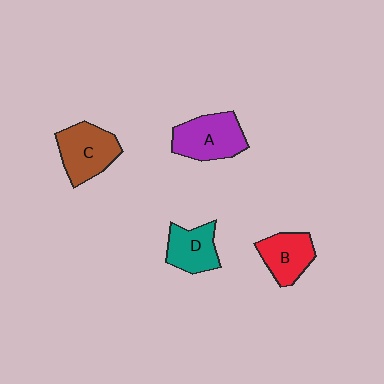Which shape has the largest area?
Shape A (purple).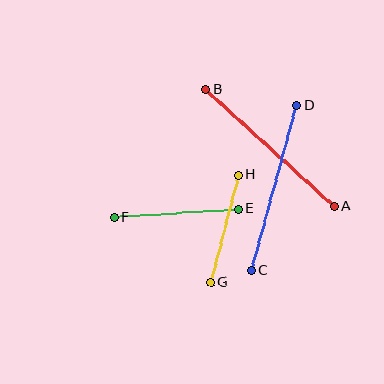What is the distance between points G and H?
The distance is approximately 111 pixels.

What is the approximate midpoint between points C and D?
The midpoint is at approximately (274, 188) pixels.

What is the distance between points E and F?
The distance is approximately 124 pixels.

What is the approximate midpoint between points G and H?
The midpoint is at approximately (225, 229) pixels.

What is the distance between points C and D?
The distance is approximately 171 pixels.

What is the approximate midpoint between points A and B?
The midpoint is at approximately (270, 148) pixels.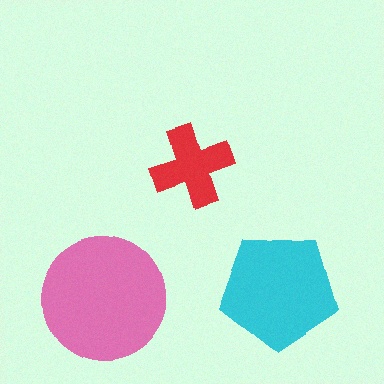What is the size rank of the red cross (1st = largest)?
3rd.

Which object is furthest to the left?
The pink circle is leftmost.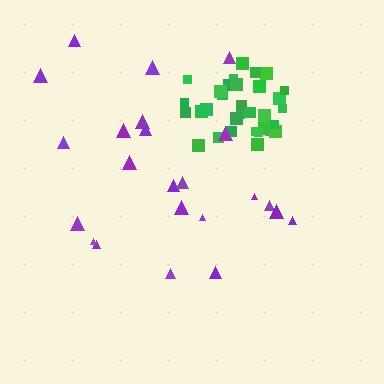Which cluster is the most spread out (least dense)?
Purple.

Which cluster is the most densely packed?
Green.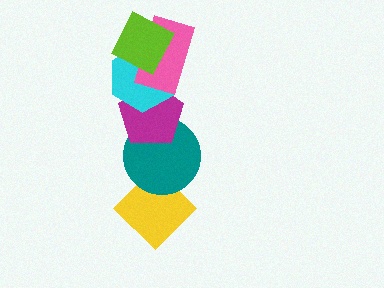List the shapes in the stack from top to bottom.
From top to bottom: the lime square, the pink rectangle, the cyan hexagon, the magenta pentagon, the teal circle, the yellow diamond.